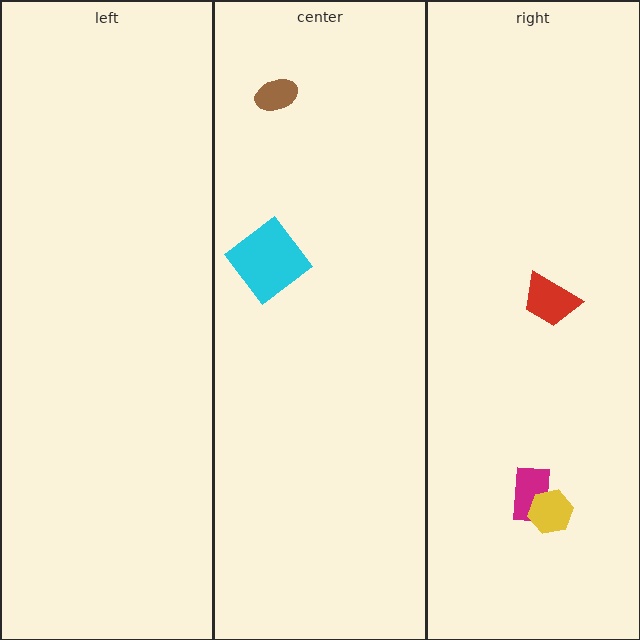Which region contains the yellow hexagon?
The right region.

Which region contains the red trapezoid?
The right region.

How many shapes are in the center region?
2.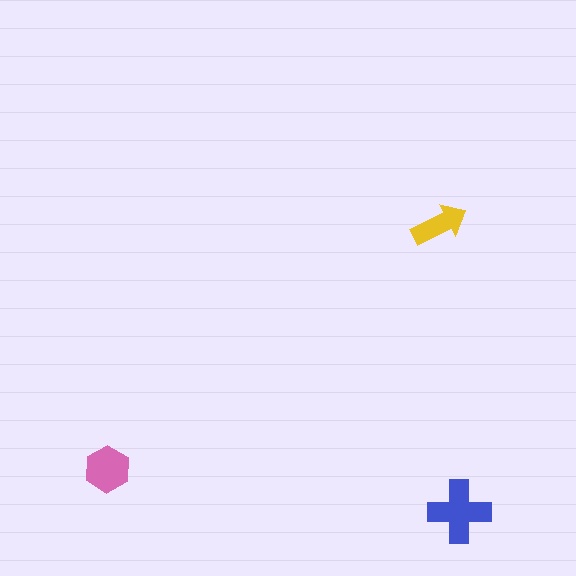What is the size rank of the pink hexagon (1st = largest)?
2nd.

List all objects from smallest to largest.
The yellow arrow, the pink hexagon, the blue cross.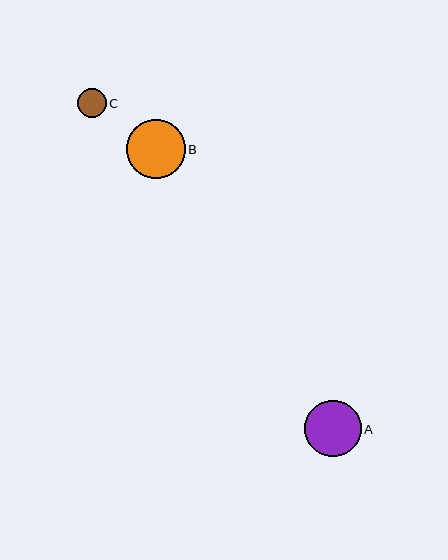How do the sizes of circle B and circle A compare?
Circle B and circle A are approximately the same size.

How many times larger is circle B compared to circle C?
Circle B is approximately 2.0 times the size of circle C.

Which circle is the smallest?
Circle C is the smallest with a size of approximately 29 pixels.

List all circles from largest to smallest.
From largest to smallest: B, A, C.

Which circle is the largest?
Circle B is the largest with a size of approximately 58 pixels.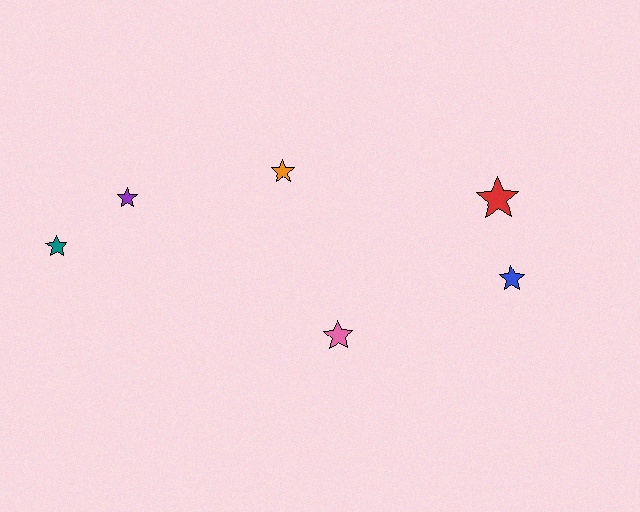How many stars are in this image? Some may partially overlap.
There are 6 stars.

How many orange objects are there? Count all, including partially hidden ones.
There is 1 orange object.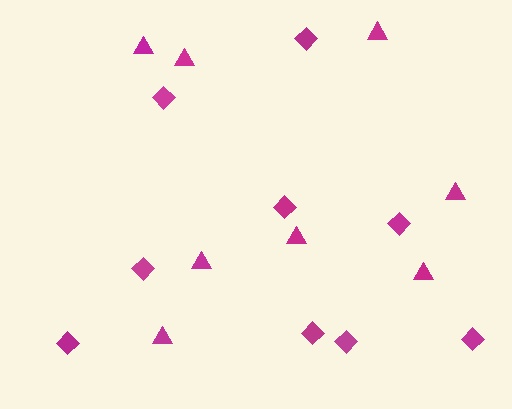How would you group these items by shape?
There are 2 groups: one group of diamonds (9) and one group of triangles (8).